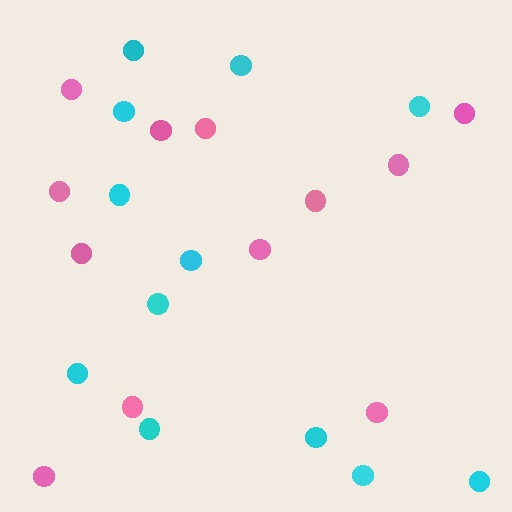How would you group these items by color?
There are 2 groups: one group of pink circles (12) and one group of cyan circles (12).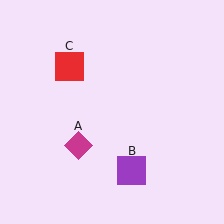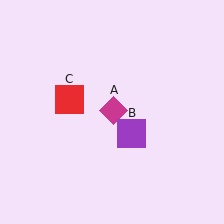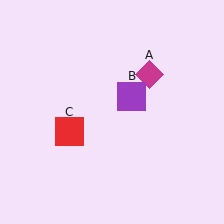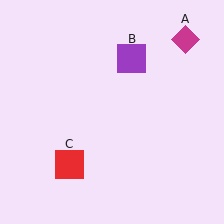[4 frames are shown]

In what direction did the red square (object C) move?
The red square (object C) moved down.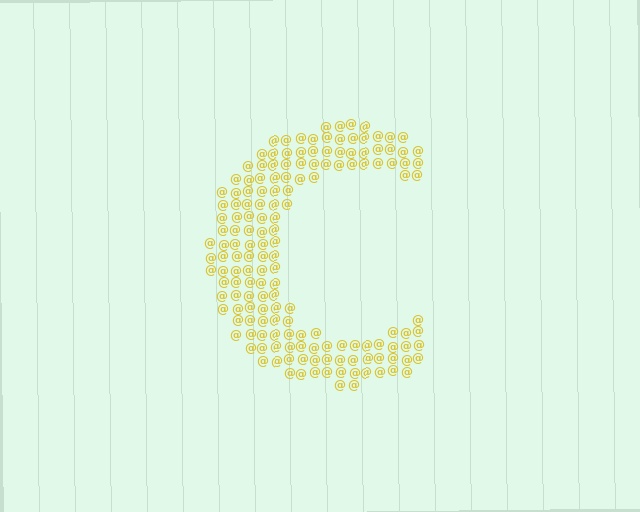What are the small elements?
The small elements are at signs.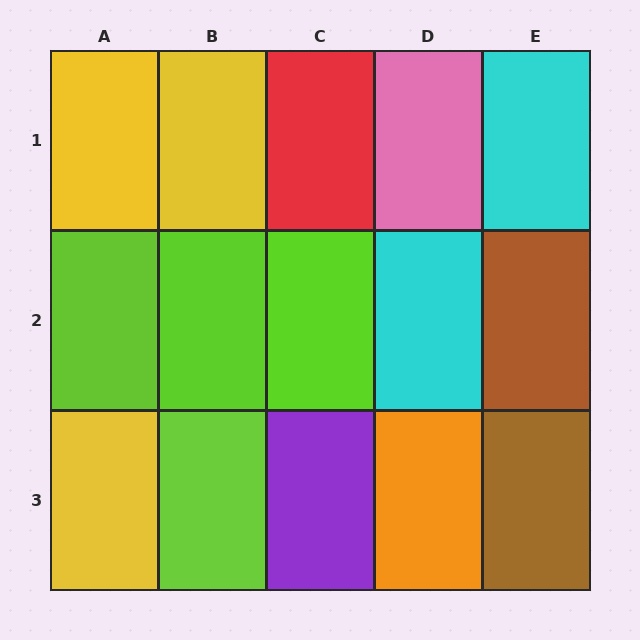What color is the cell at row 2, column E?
Brown.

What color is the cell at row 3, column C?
Purple.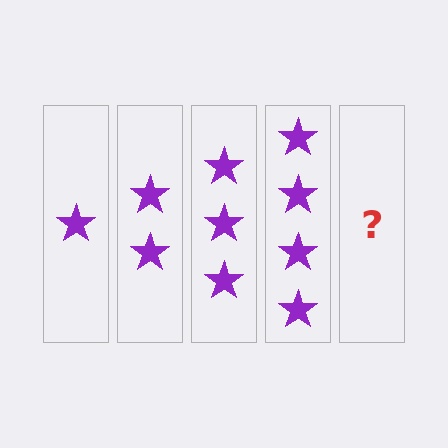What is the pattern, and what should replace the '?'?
The pattern is that each step adds one more star. The '?' should be 5 stars.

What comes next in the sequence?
The next element should be 5 stars.